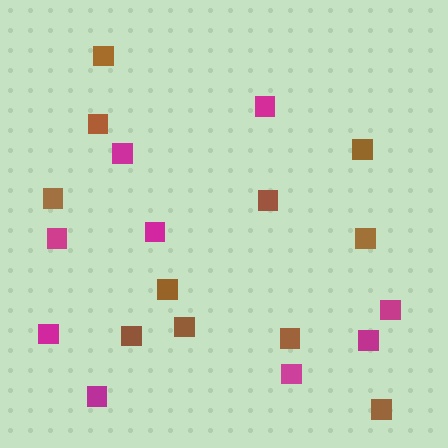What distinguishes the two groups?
There are 2 groups: one group of brown squares (11) and one group of magenta squares (9).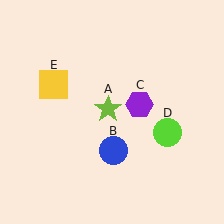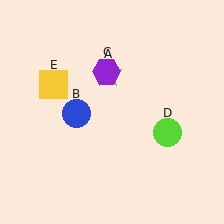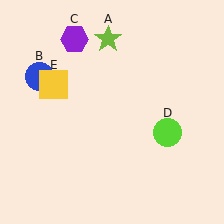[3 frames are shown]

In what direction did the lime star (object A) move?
The lime star (object A) moved up.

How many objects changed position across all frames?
3 objects changed position: lime star (object A), blue circle (object B), purple hexagon (object C).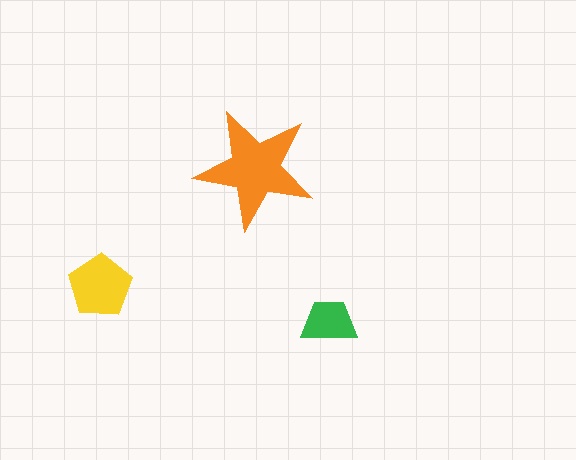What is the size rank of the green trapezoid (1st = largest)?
3rd.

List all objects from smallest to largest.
The green trapezoid, the yellow pentagon, the orange star.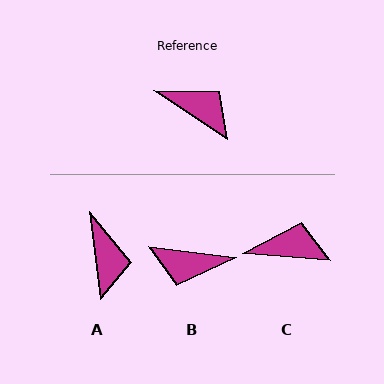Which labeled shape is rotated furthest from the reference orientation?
B, about 154 degrees away.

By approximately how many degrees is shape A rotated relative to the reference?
Approximately 50 degrees clockwise.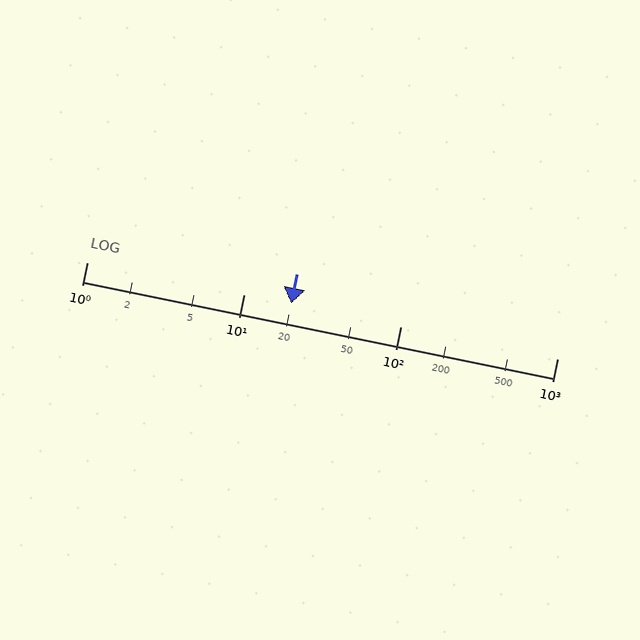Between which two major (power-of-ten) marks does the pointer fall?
The pointer is between 10 and 100.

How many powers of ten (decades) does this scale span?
The scale spans 3 decades, from 1 to 1000.